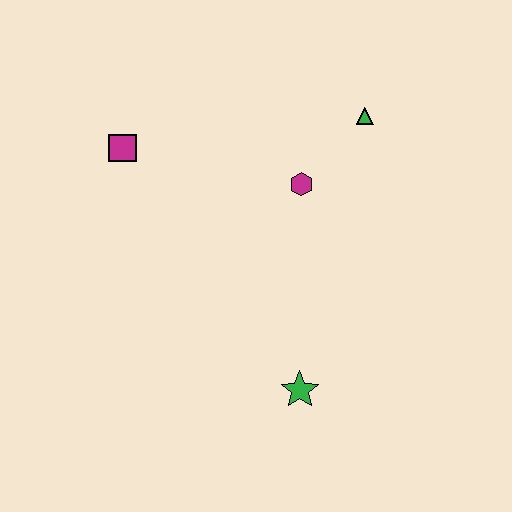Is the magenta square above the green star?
Yes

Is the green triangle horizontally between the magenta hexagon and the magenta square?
No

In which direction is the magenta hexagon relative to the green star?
The magenta hexagon is above the green star.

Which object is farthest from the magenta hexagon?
The green star is farthest from the magenta hexagon.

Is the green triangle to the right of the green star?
Yes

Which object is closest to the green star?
The magenta hexagon is closest to the green star.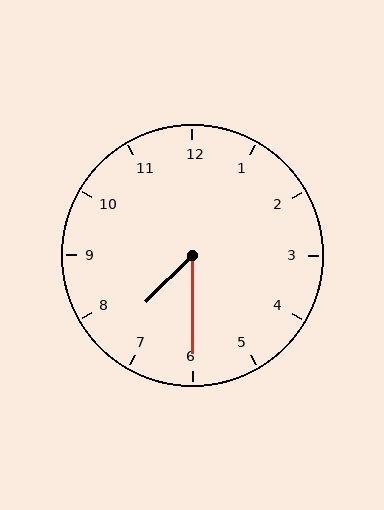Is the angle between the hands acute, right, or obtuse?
It is acute.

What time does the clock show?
7:30.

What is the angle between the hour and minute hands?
Approximately 45 degrees.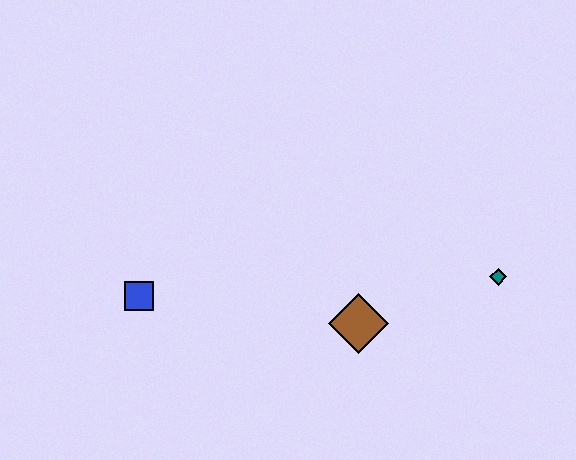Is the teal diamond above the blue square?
Yes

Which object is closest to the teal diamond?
The brown diamond is closest to the teal diamond.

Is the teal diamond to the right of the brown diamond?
Yes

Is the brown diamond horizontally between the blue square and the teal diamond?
Yes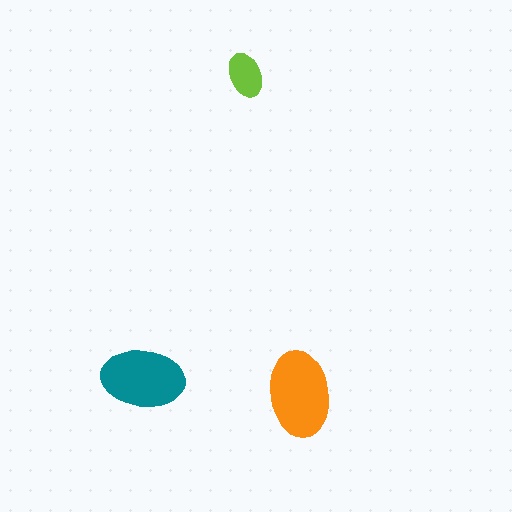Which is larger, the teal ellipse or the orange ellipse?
The orange one.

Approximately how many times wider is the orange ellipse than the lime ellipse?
About 2 times wider.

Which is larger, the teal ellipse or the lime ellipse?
The teal one.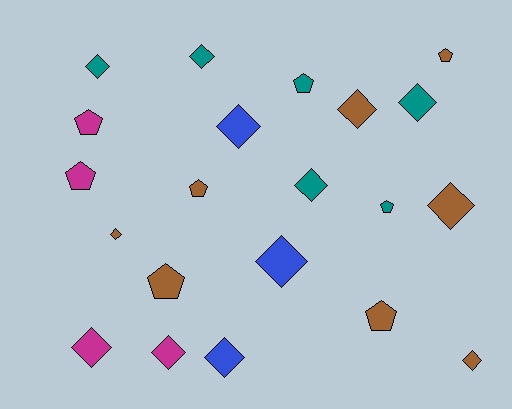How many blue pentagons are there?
There are no blue pentagons.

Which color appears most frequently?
Brown, with 8 objects.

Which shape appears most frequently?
Diamond, with 13 objects.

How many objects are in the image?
There are 21 objects.